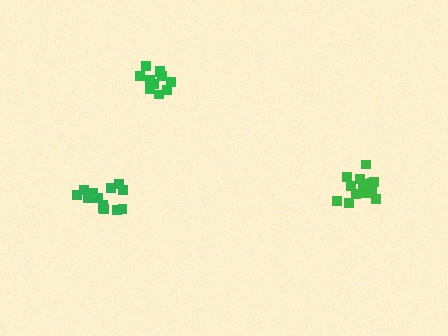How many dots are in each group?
Group 1: 11 dots, Group 2: 15 dots, Group 3: 16 dots (42 total).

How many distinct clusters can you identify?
There are 3 distinct clusters.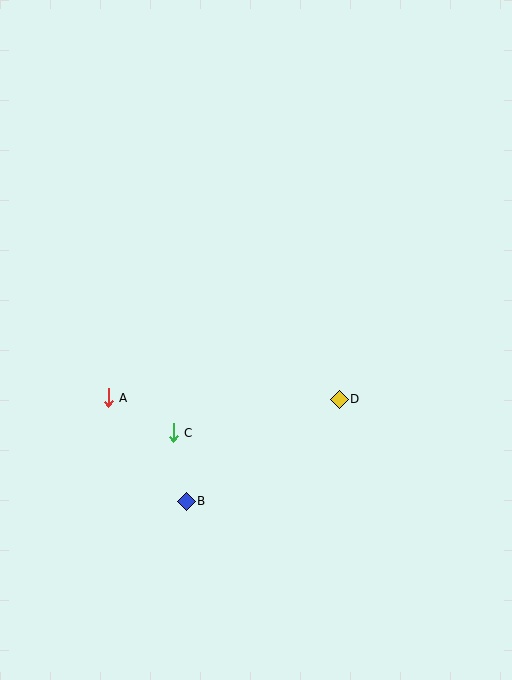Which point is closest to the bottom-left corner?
Point B is closest to the bottom-left corner.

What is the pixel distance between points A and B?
The distance between A and B is 130 pixels.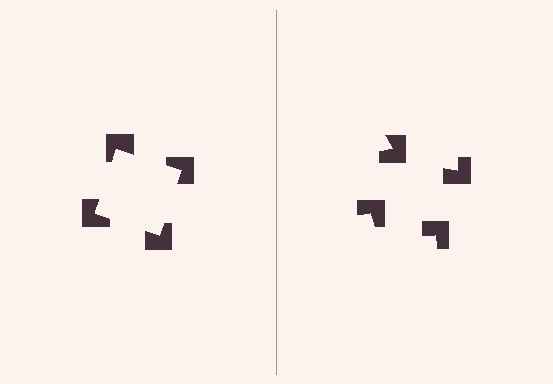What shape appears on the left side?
An illusory square.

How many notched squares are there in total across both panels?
8 — 4 on each side.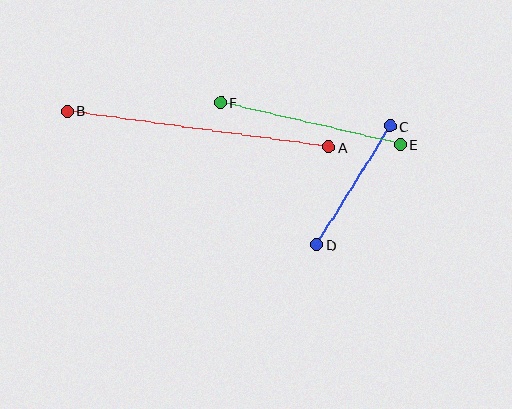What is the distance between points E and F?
The distance is approximately 184 pixels.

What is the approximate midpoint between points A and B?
The midpoint is at approximately (198, 129) pixels.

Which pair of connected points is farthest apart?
Points A and B are farthest apart.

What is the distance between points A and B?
The distance is approximately 264 pixels.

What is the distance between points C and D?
The distance is approximately 139 pixels.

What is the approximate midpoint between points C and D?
The midpoint is at approximately (353, 185) pixels.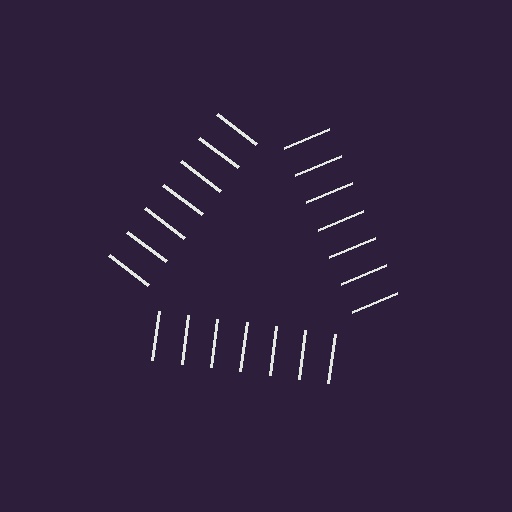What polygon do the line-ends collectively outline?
An illusory triangle — the line segments terminate on its edges but no continuous stroke is drawn.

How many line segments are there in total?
21 — 7 along each of the 3 edges.